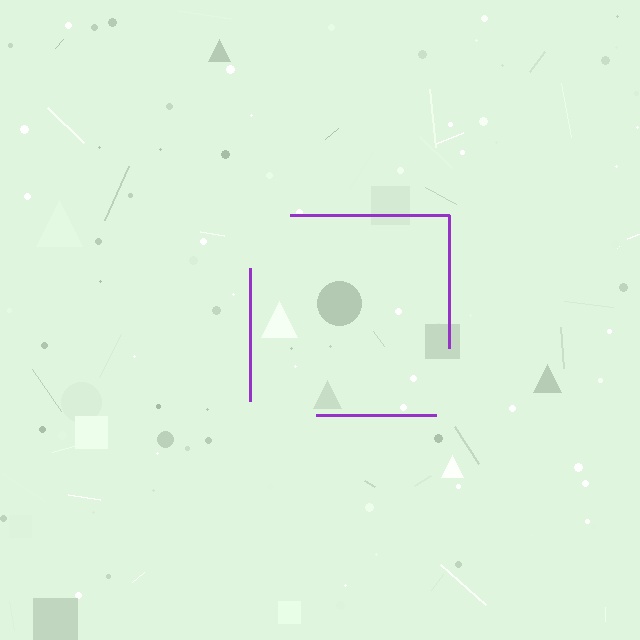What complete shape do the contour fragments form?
The contour fragments form a square.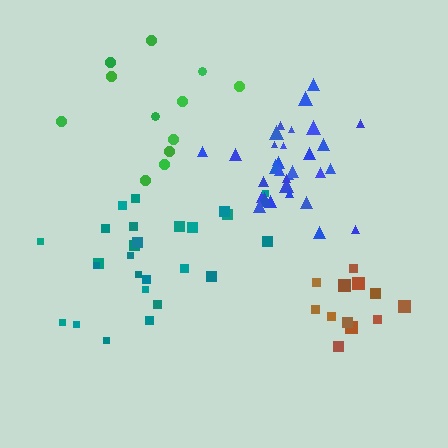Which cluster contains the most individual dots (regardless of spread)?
Blue (32).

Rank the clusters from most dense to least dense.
blue, brown, teal, green.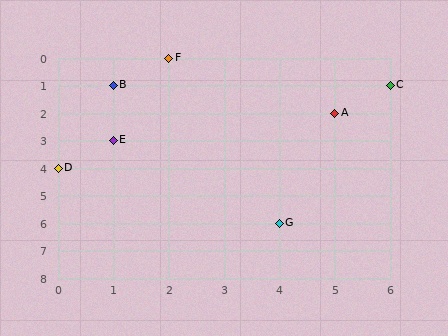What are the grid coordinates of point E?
Point E is at grid coordinates (1, 3).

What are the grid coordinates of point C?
Point C is at grid coordinates (6, 1).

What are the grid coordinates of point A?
Point A is at grid coordinates (5, 2).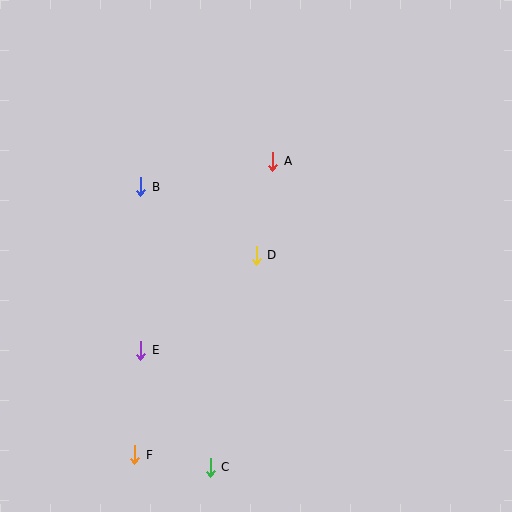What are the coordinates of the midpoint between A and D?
The midpoint between A and D is at (264, 208).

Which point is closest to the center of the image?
Point D at (256, 255) is closest to the center.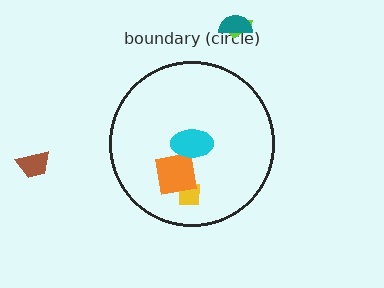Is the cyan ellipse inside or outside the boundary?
Inside.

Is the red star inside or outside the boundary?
Inside.